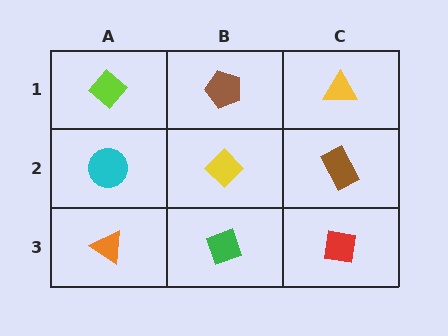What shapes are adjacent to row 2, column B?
A brown pentagon (row 1, column B), a green diamond (row 3, column B), a cyan circle (row 2, column A), a brown rectangle (row 2, column C).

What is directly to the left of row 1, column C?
A brown pentagon.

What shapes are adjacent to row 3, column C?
A brown rectangle (row 2, column C), a green diamond (row 3, column B).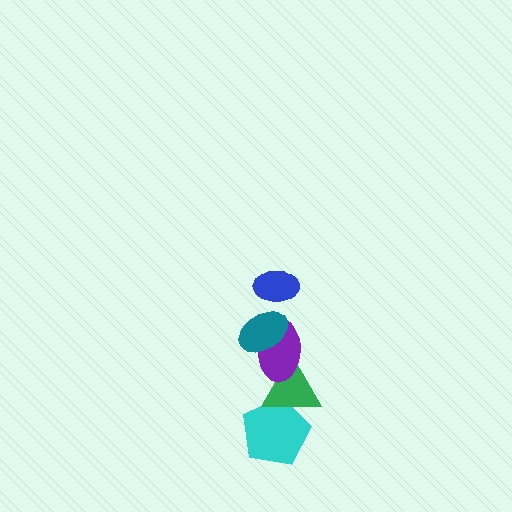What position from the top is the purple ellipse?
The purple ellipse is 3rd from the top.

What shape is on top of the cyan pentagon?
The green triangle is on top of the cyan pentagon.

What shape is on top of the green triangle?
The purple ellipse is on top of the green triangle.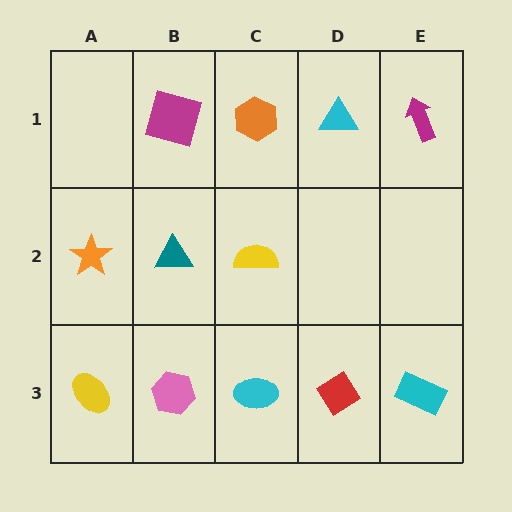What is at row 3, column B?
A pink hexagon.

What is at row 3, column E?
A cyan rectangle.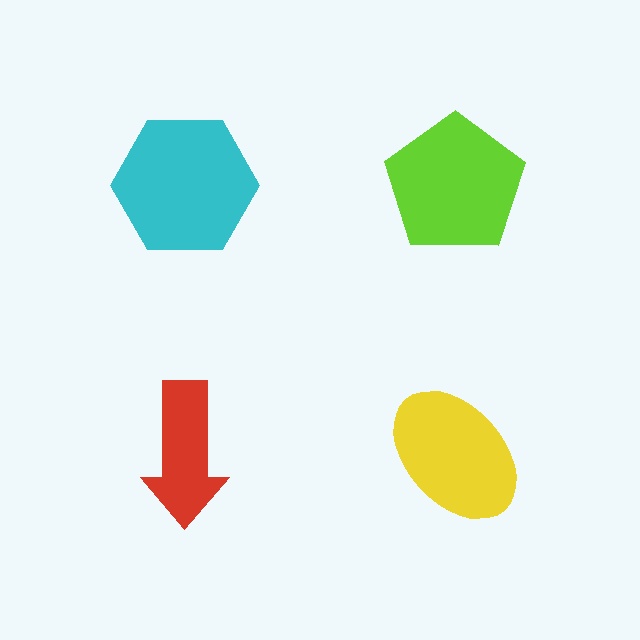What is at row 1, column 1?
A cyan hexagon.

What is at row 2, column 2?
A yellow ellipse.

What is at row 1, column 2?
A lime pentagon.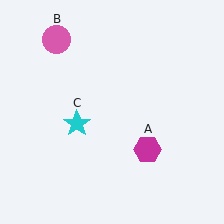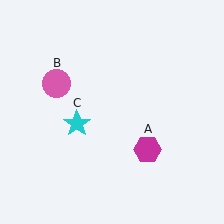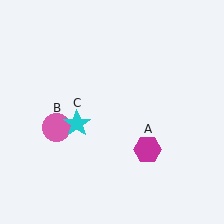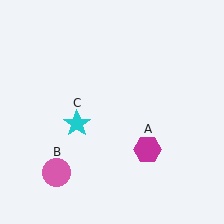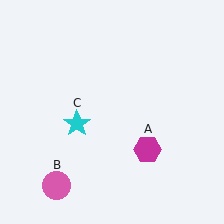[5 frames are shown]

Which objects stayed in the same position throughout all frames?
Magenta hexagon (object A) and cyan star (object C) remained stationary.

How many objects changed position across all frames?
1 object changed position: pink circle (object B).